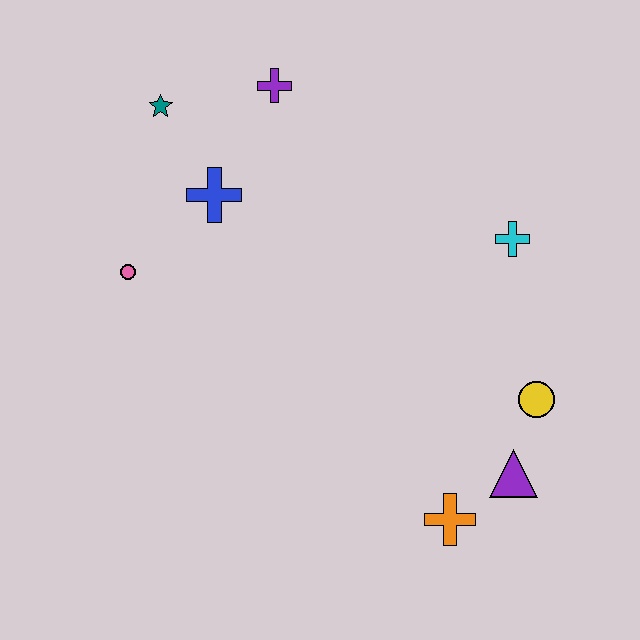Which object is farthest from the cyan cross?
The pink circle is farthest from the cyan cross.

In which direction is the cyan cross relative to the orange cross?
The cyan cross is above the orange cross.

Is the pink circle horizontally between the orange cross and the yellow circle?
No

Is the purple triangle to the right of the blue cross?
Yes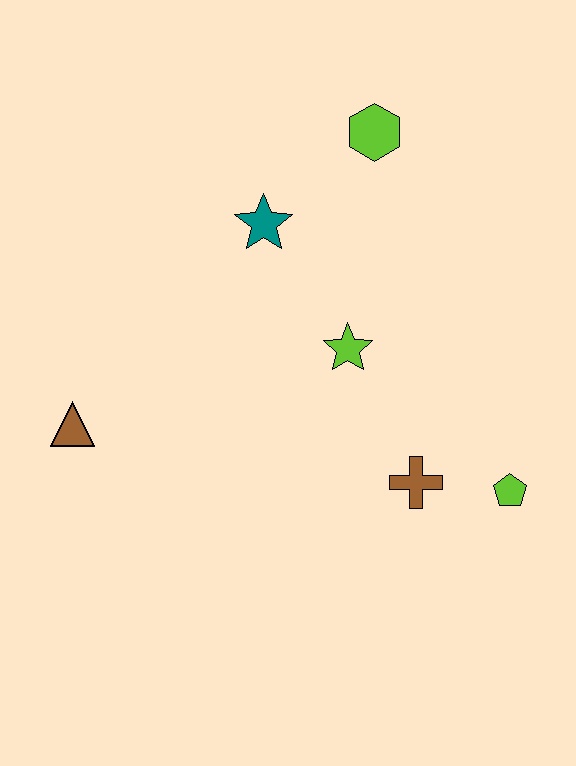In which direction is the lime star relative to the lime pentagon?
The lime star is to the left of the lime pentagon.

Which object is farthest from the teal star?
The lime pentagon is farthest from the teal star.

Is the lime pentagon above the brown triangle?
No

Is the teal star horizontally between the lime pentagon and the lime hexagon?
No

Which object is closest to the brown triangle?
The teal star is closest to the brown triangle.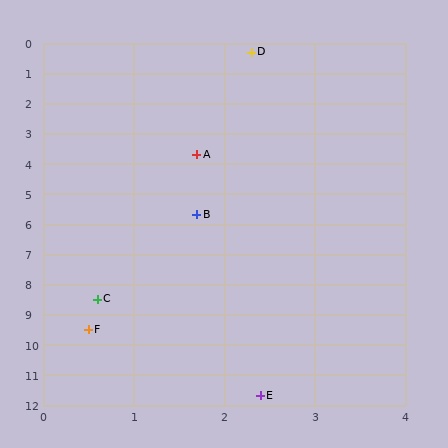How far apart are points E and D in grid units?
Points E and D are about 11.4 grid units apart.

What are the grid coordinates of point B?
Point B is at approximately (1.7, 5.7).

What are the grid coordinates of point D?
Point D is at approximately (2.3, 0.3).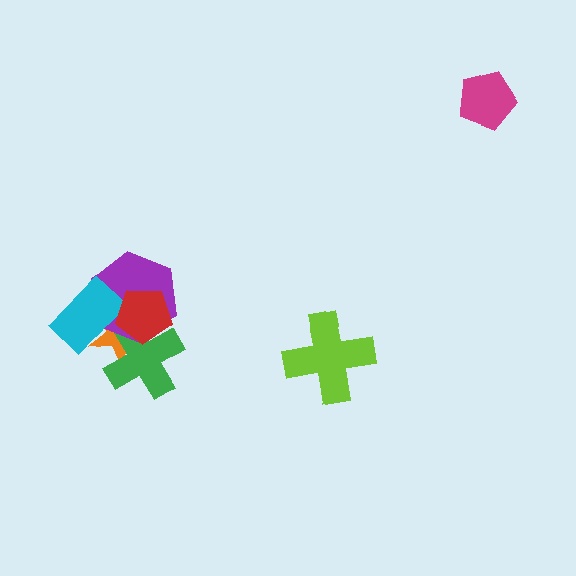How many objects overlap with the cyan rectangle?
3 objects overlap with the cyan rectangle.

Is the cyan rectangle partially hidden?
Yes, it is partially covered by another shape.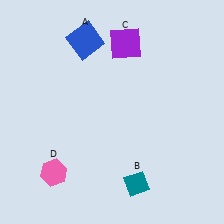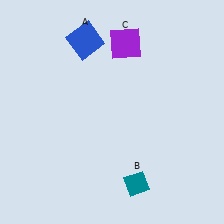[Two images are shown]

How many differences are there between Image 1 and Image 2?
There is 1 difference between the two images.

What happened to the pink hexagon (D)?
The pink hexagon (D) was removed in Image 2. It was in the bottom-left area of Image 1.